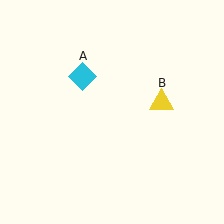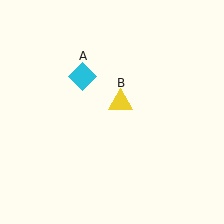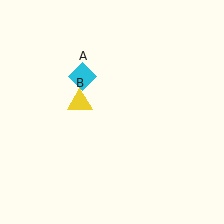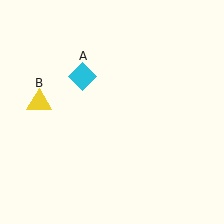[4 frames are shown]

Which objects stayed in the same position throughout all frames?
Cyan diamond (object A) remained stationary.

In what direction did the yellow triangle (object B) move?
The yellow triangle (object B) moved left.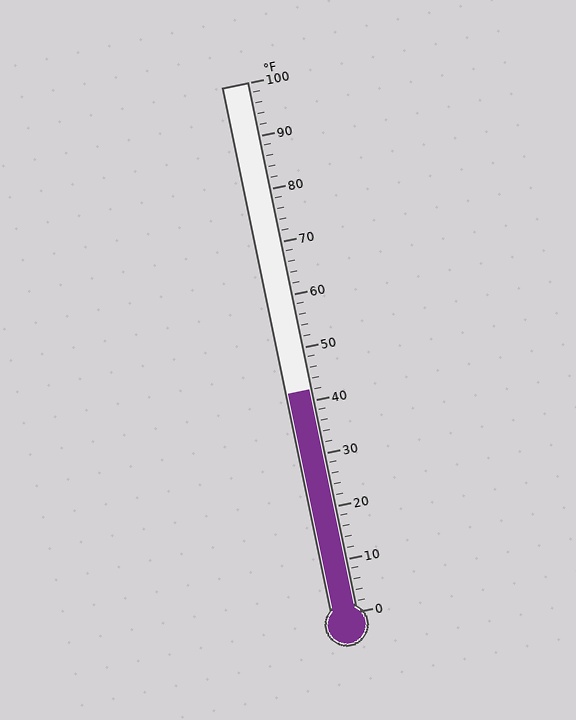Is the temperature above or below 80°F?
The temperature is below 80°F.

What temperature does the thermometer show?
The thermometer shows approximately 42°F.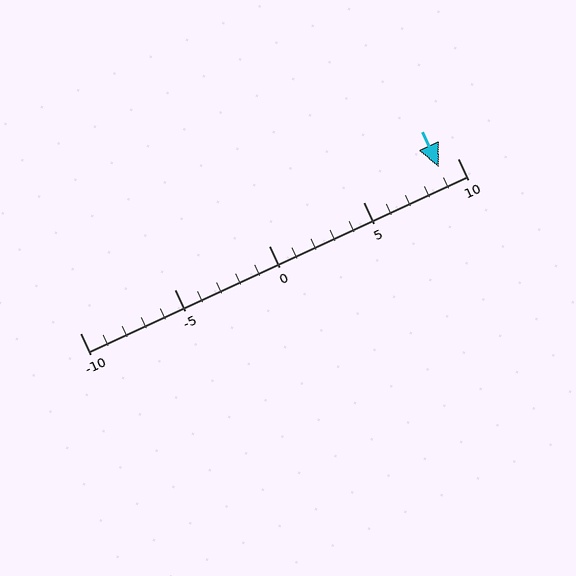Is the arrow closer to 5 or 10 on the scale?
The arrow is closer to 10.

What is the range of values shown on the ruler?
The ruler shows values from -10 to 10.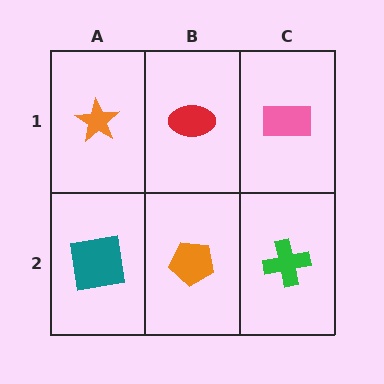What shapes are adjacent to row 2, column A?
An orange star (row 1, column A), an orange pentagon (row 2, column B).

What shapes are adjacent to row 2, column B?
A red ellipse (row 1, column B), a teal square (row 2, column A), a green cross (row 2, column C).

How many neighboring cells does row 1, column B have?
3.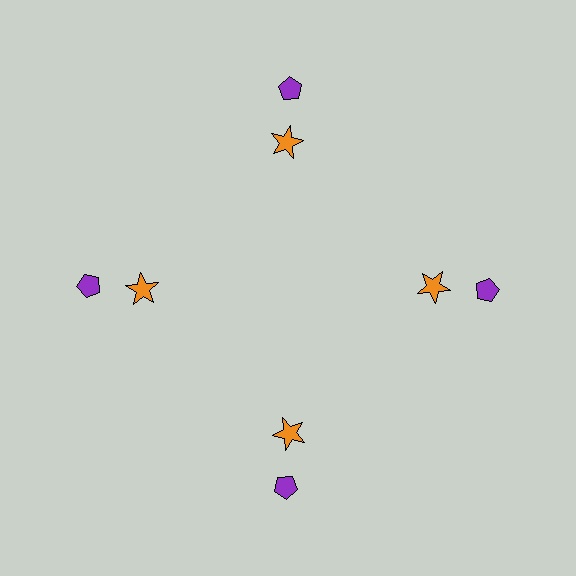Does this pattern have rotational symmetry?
Yes, this pattern has 4-fold rotational symmetry. It looks the same after rotating 90 degrees around the center.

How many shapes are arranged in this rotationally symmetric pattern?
There are 8 shapes, arranged in 4 groups of 2.